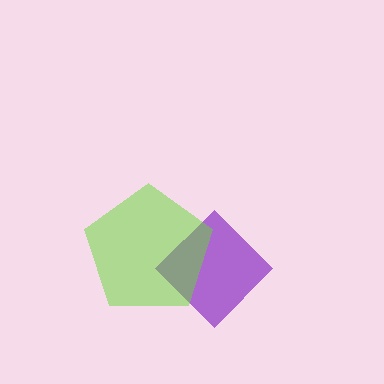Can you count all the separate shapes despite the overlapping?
Yes, there are 2 separate shapes.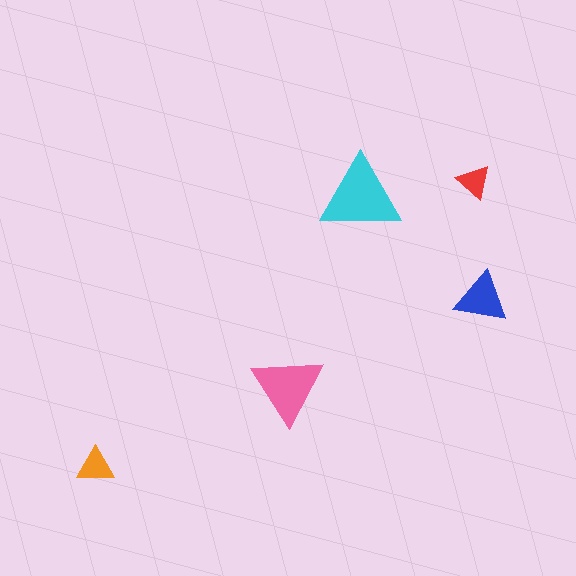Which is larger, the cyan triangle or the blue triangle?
The cyan one.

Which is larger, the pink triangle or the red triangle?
The pink one.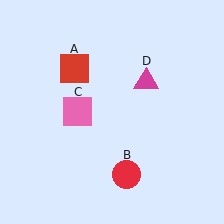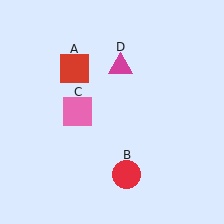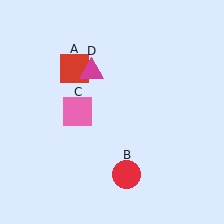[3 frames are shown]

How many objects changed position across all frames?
1 object changed position: magenta triangle (object D).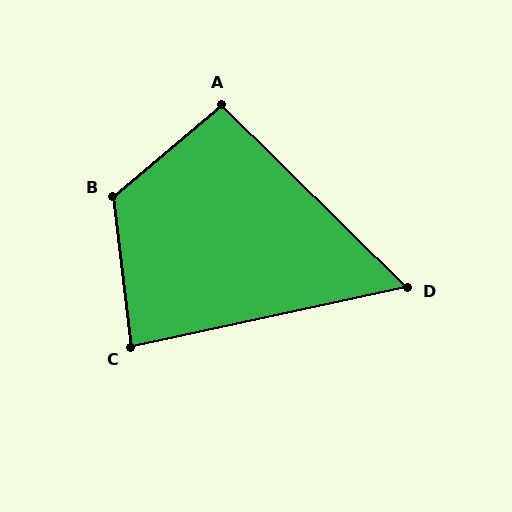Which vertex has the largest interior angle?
B, at approximately 123 degrees.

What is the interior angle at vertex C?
Approximately 85 degrees (acute).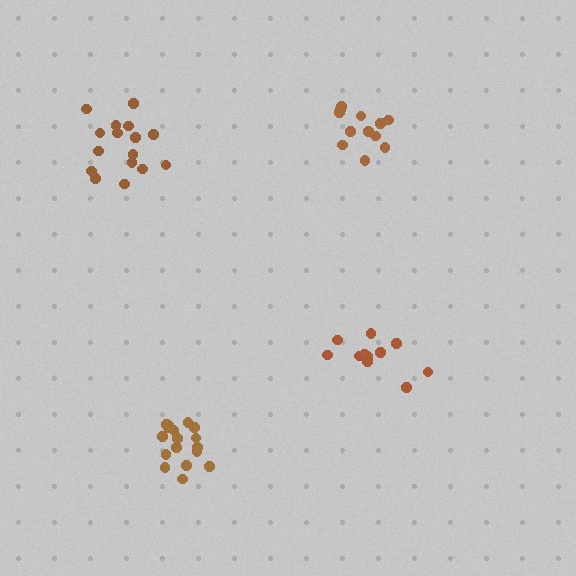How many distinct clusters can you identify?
There are 4 distinct clusters.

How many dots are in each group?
Group 1: 13 dots, Group 2: 17 dots, Group 3: 12 dots, Group 4: 16 dots (58 total).